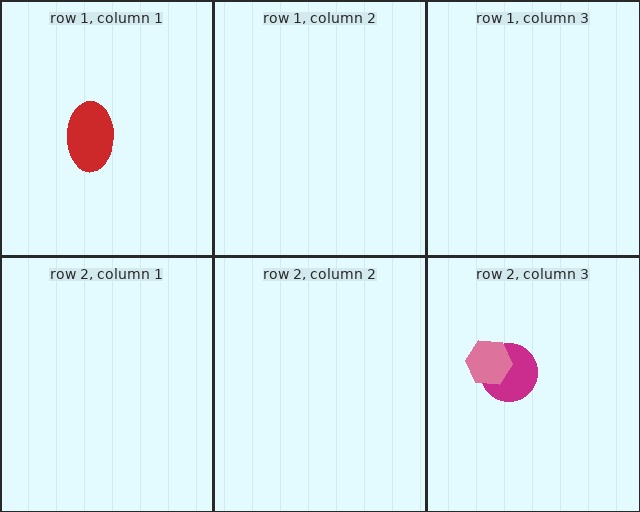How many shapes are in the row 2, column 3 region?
2.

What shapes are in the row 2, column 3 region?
The magenta circle, the pink hexagon.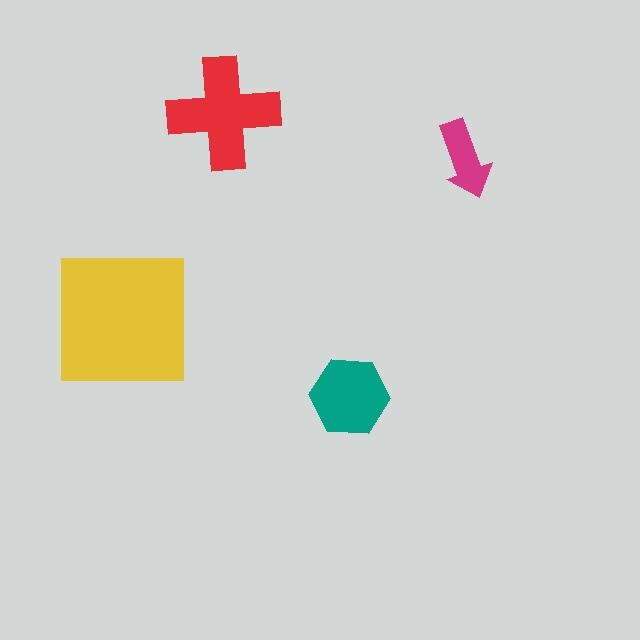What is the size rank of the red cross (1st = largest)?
2nd.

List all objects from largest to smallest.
The yellow square, the red cross, the teal hexagon, the magenta arrow.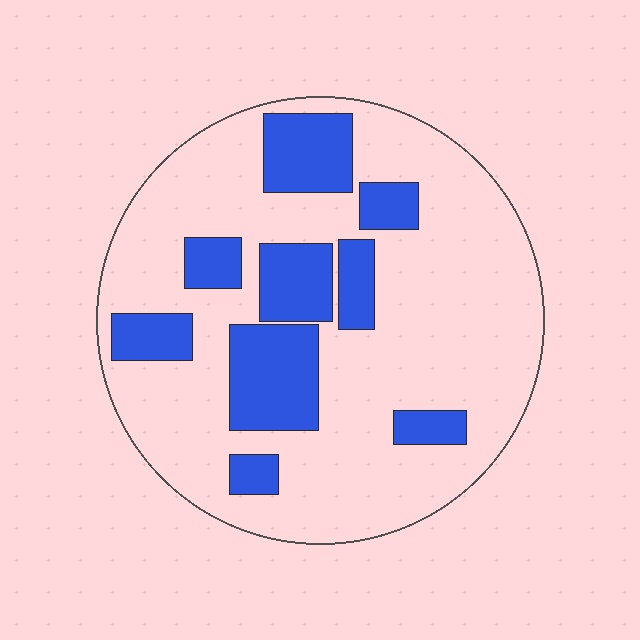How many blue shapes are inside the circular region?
9.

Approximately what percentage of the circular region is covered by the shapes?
Approximately 25%.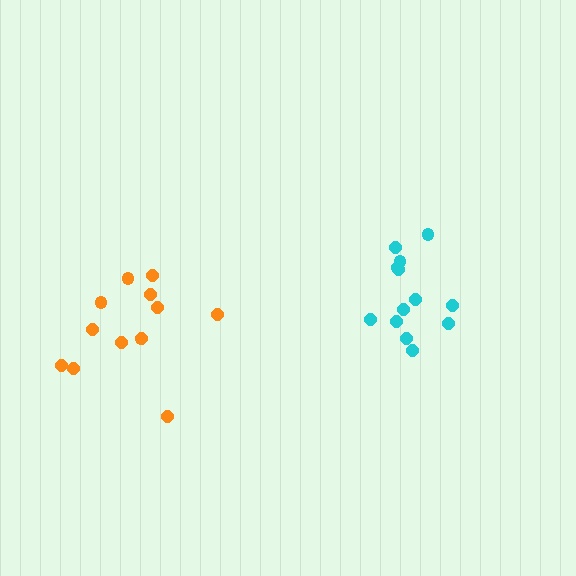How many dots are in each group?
Group 1: 13 dots, Group 2: 13 dots (26 total).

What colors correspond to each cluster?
The clusters are colored: cyan, orange.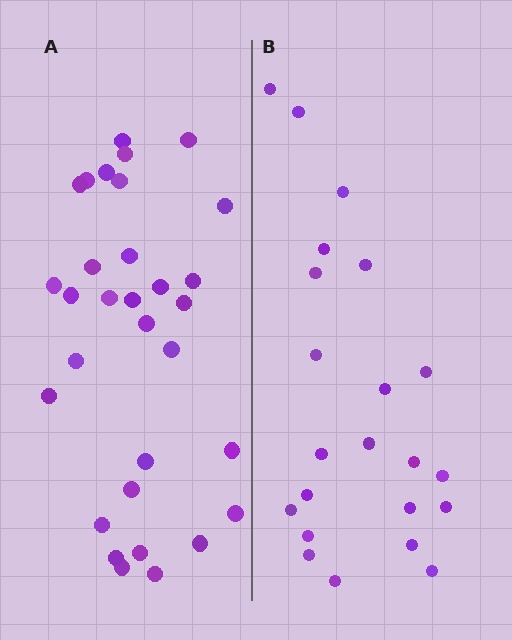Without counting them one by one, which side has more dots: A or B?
Region A (the left region) has more dots.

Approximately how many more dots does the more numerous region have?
Region A has roughly 8 or so more dots than region B.